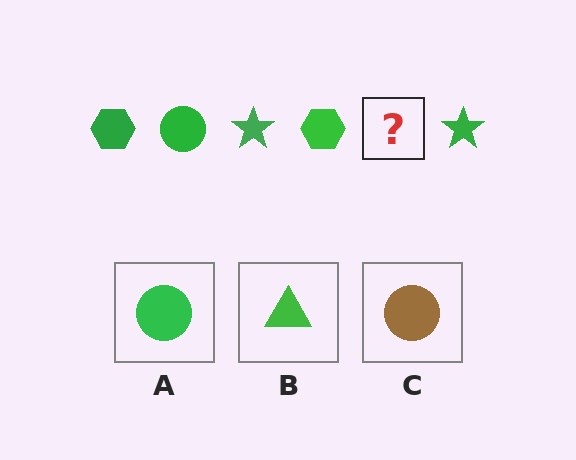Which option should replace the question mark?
Option A.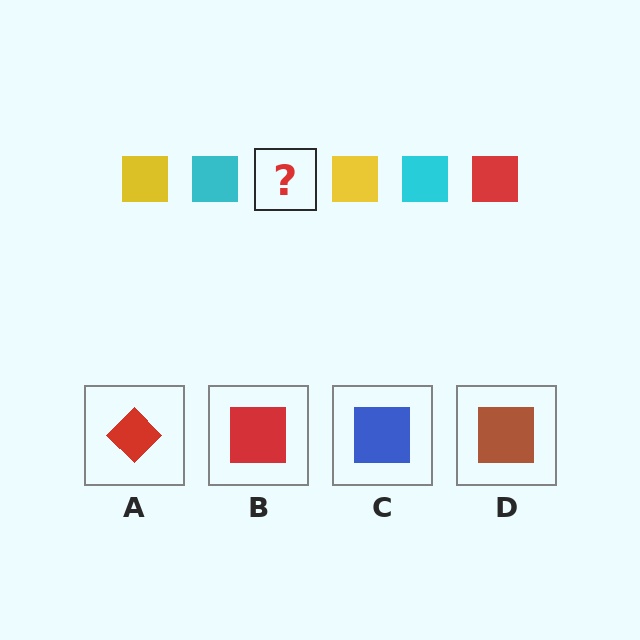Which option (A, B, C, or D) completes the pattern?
B.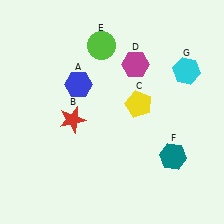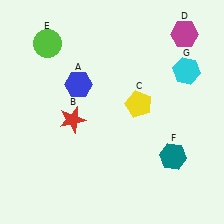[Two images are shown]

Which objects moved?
The objects that moved are: the magenta hexagon (D), the lime circle (E).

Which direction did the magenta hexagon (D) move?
The magenta hexagon (D) moved right.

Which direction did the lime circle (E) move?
The lime circle (E) moved left.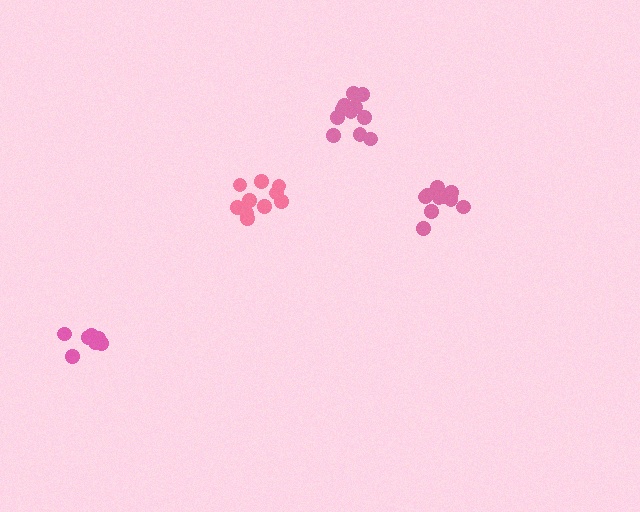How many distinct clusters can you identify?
There are 4 distinct clusters.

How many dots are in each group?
Group 1: 11 dots, Group 2: 11 dots, Group 3: 10 dots, Group 4: 7 dots (39 total).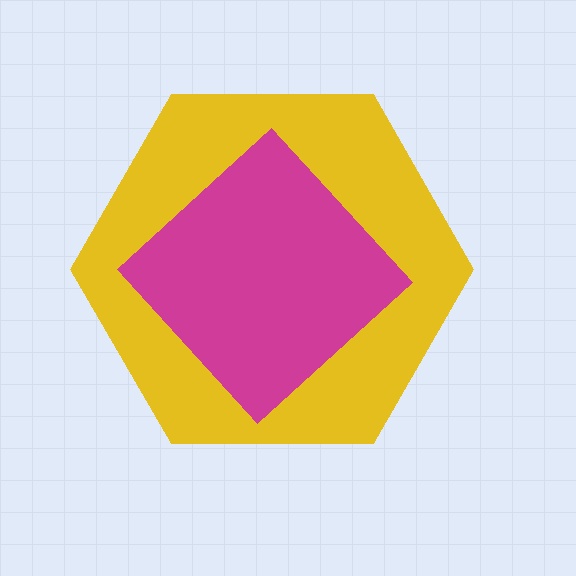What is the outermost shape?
The yellow hexagon.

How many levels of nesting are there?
2.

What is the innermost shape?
The magenta diamond.